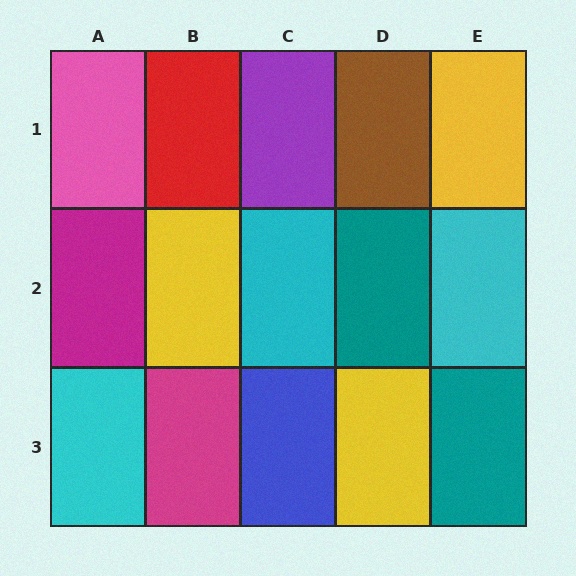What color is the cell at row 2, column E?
Cyan.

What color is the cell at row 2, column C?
Cyan.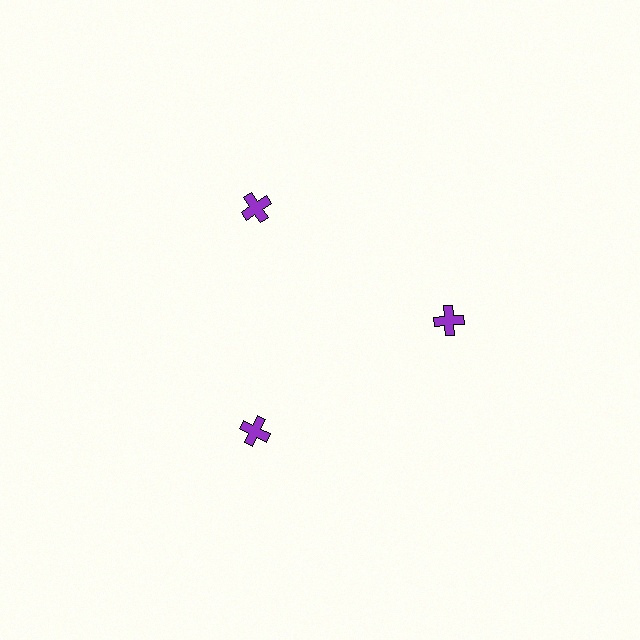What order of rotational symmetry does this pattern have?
This pattern has 3-fold rotational symmetry.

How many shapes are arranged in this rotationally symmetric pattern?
There are 3 shapes, arranged in 3 groups of 1.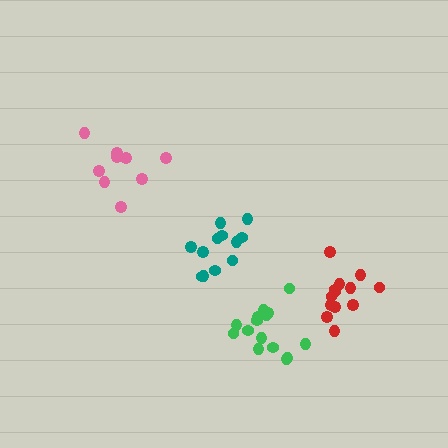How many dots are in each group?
Group 1: 13 dots, Group 2: 15 dots, Group 3: 9 dots, Group 4: 12 dots (49 total).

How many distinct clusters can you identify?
There are 4 distinct clusters.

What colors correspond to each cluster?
The clusters are colored: red, green, pink, teal.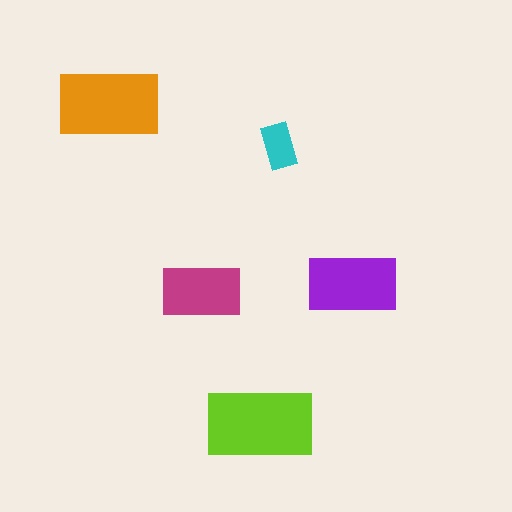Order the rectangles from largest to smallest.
the lime one, the orange one, the purple one, the magenta one, the cyan one.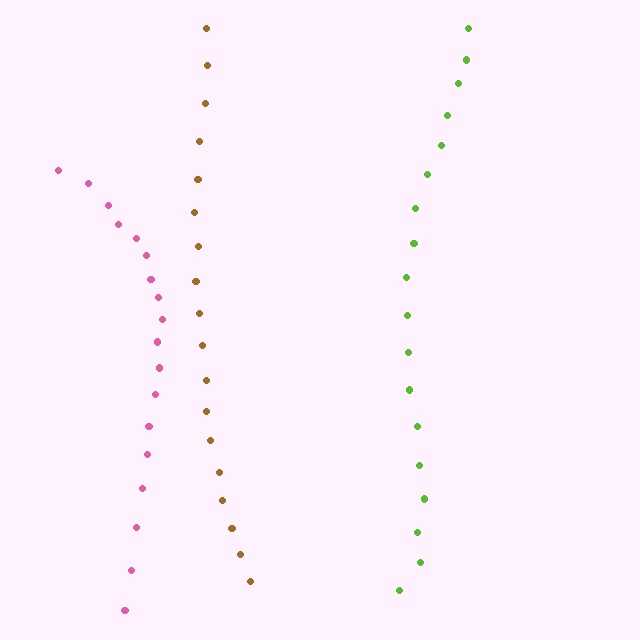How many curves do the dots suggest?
There are 3 distinct paths.